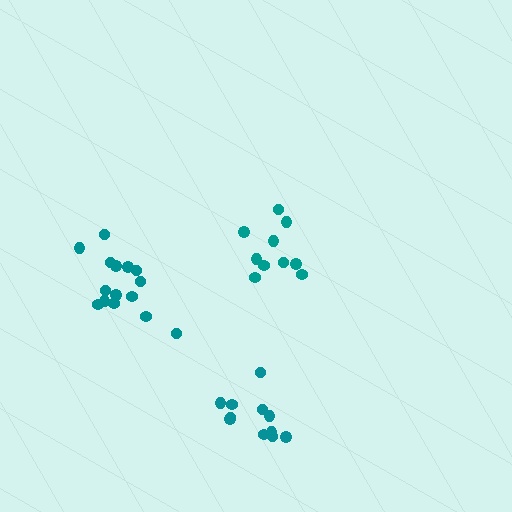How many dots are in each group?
Group 1: 10 dots, Group 2: 11 dots, Group 3: 15 dots (36 total).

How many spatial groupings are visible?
There are 3 spatial groupings.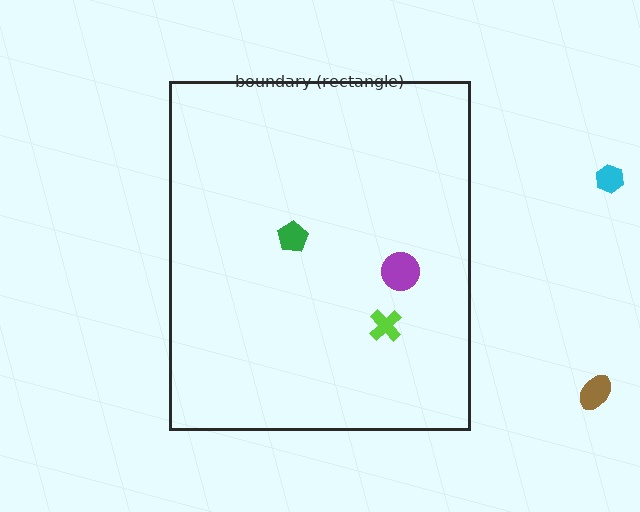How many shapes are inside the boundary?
3 inside, 2 outside.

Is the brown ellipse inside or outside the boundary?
Outside.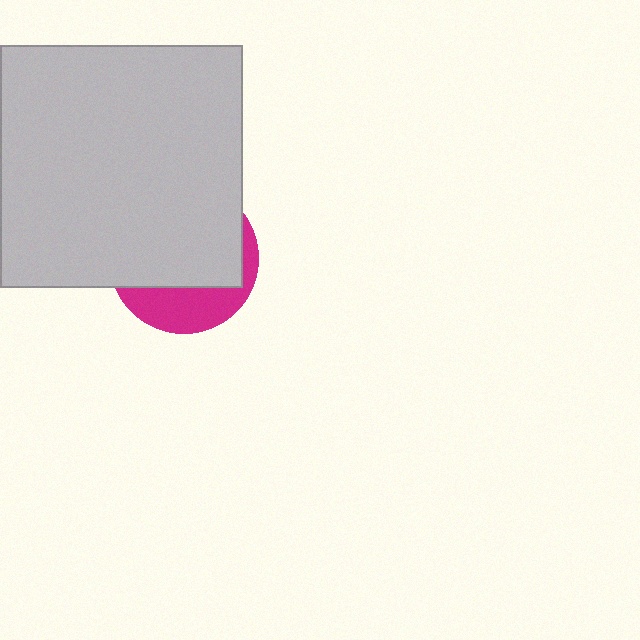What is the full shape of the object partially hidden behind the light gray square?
The partially hidden object is a magenta circle.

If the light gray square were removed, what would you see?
You would see the complete magenta circle.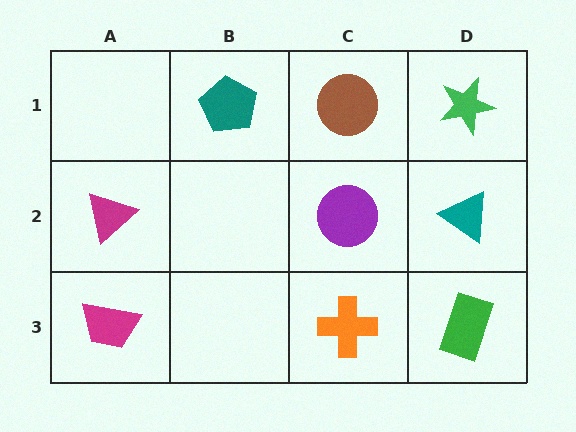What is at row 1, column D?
A green star.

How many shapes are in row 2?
3 shapes.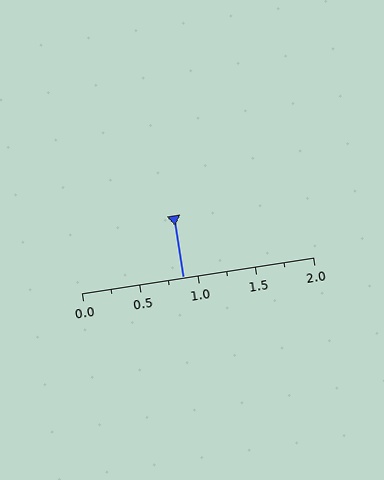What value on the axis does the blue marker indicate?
The marker indicates approximately 0.88.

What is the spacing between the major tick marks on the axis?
The major ticks are spaced 0.5 apart.